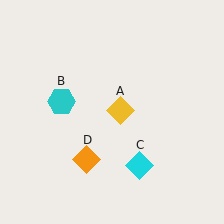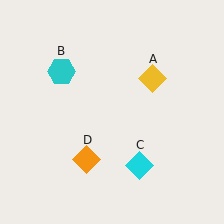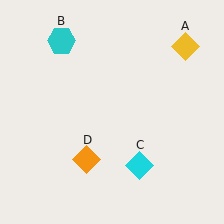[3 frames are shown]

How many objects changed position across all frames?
2 objects changed position: yellow diamond (object A), cyan hexagon (object B).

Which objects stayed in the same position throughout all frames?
Cyan diamond (object C) and orange diamond (object D) remained stationary.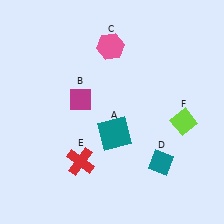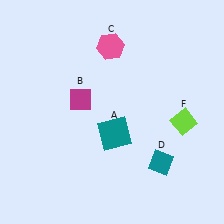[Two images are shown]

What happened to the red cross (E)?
The red cross (E) was removed in Image 2. It was in the bottom-left area of Image 1.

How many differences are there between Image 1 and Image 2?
There is 1 difference between the two images.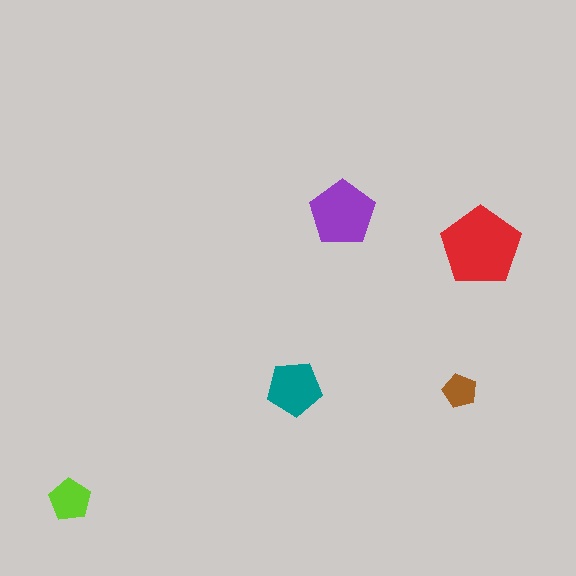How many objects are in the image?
There are 5 objects in the image.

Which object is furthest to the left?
The lime pentagon is leftmost.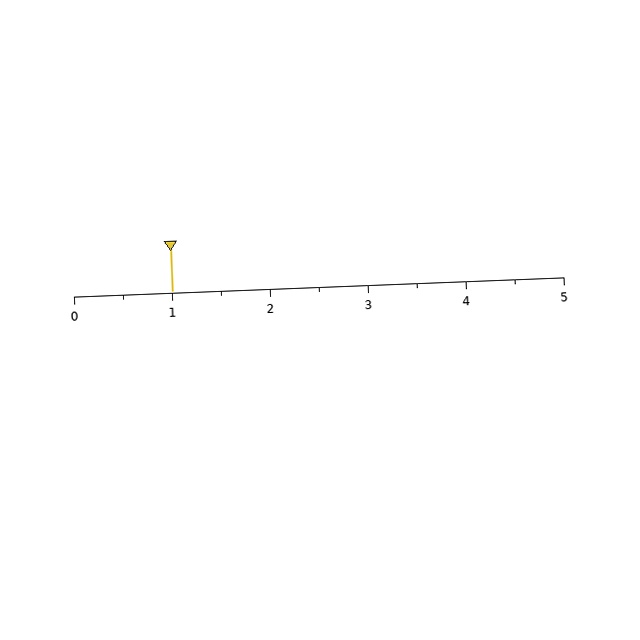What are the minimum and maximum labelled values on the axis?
The axis runs from 0 to 5.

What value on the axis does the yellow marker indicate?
The marker indicates approximately 1.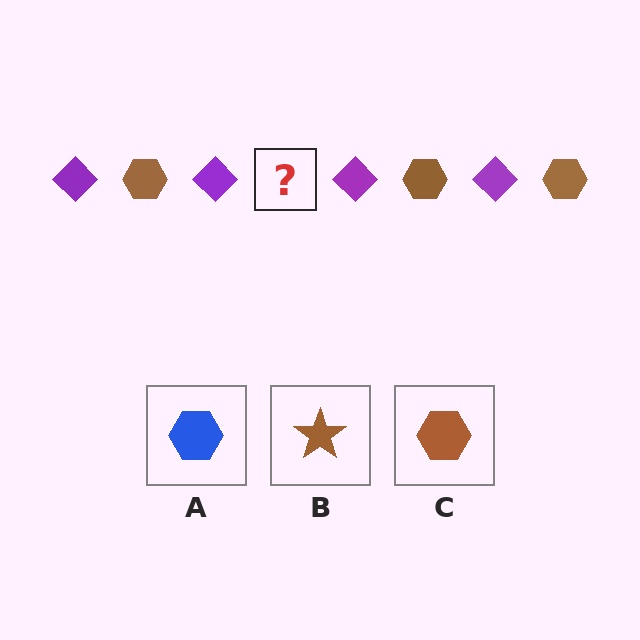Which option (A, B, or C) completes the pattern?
C.